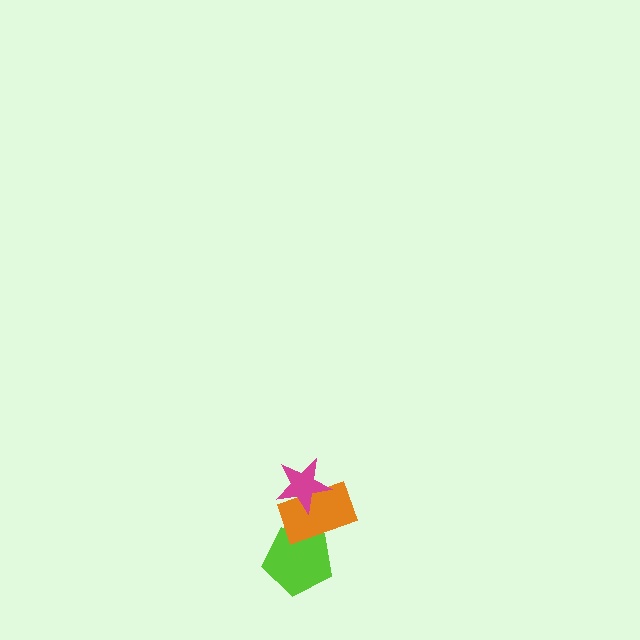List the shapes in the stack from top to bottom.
From top to bottom: the magenta star, the orange rectangle, the lime pentagon.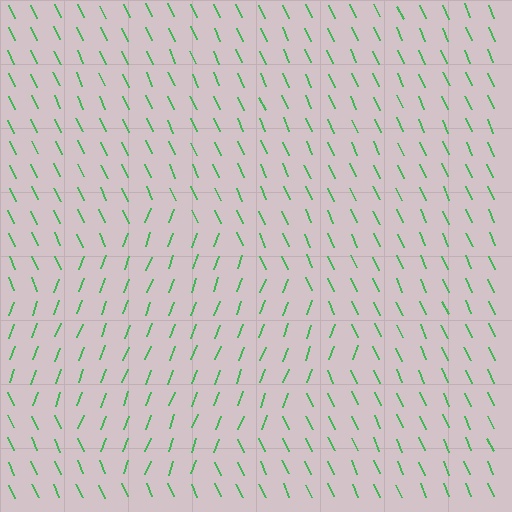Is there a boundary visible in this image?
Yes, there is a texture boundary formed by a change in line orientation.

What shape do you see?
I see a diamond.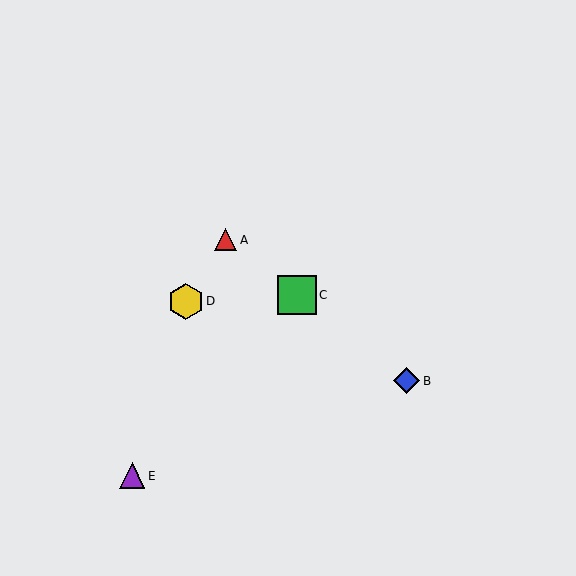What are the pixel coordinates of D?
Object D is at (186, 301).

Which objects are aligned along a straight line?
Objects A, B, C are aligned along a straight line.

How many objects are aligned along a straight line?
3 objects (A, B, C) are aligned along a straight line.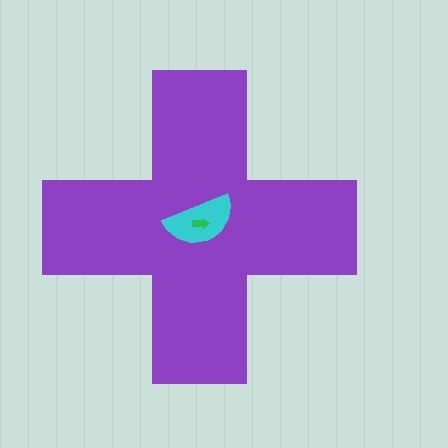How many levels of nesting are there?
3.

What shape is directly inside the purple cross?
The cyan semicircle.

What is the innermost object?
The green arrow.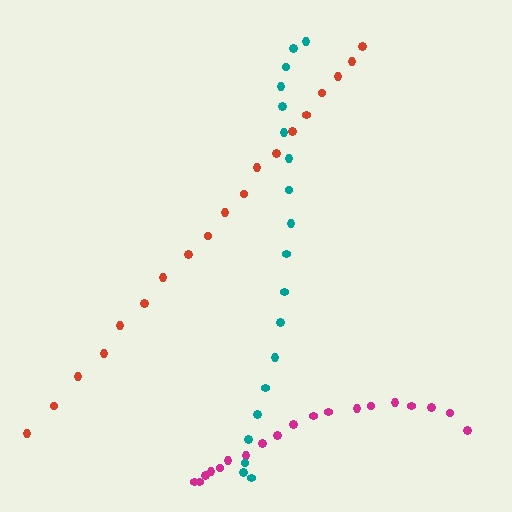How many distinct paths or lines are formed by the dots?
There are 3 distinct paths.